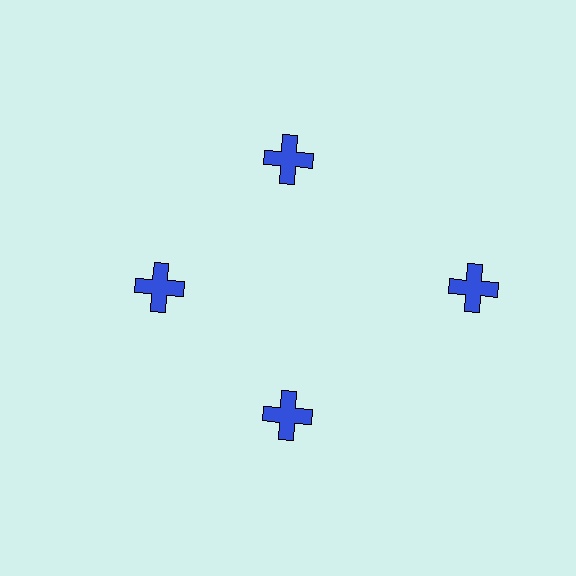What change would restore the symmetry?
The symmetry would be restored by moving it inward, back onto the ring so that all 4 crosses sit at equal angles and equal distance from the center.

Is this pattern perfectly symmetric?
No. The 4 blue crosses are arranged in a ring, but one element near the 3 o'clock position is pushed outward from the center, breaking the 4-fold rotational symmetry.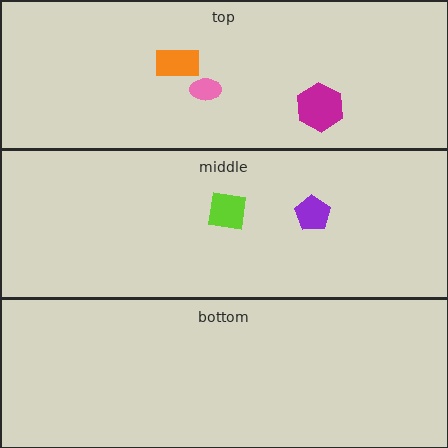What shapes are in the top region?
The pink ellipse, the magenta hexagon, the orange rectangle.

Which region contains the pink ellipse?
The top region.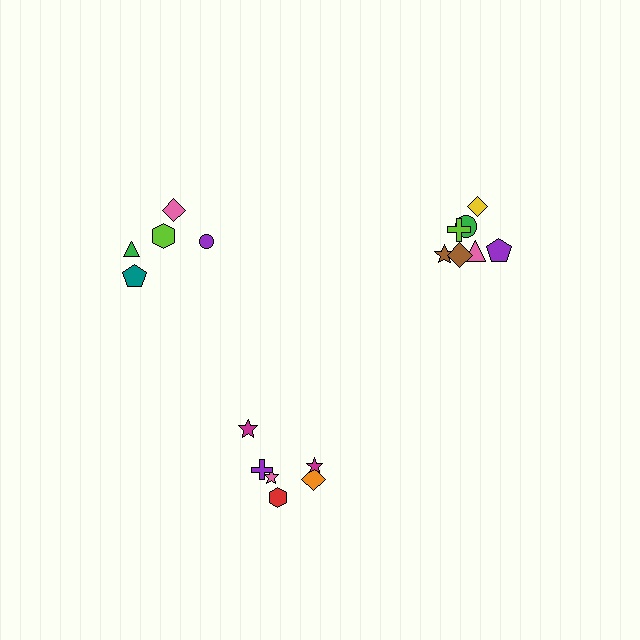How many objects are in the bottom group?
There are 6 objects.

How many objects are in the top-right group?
There are 7 objects.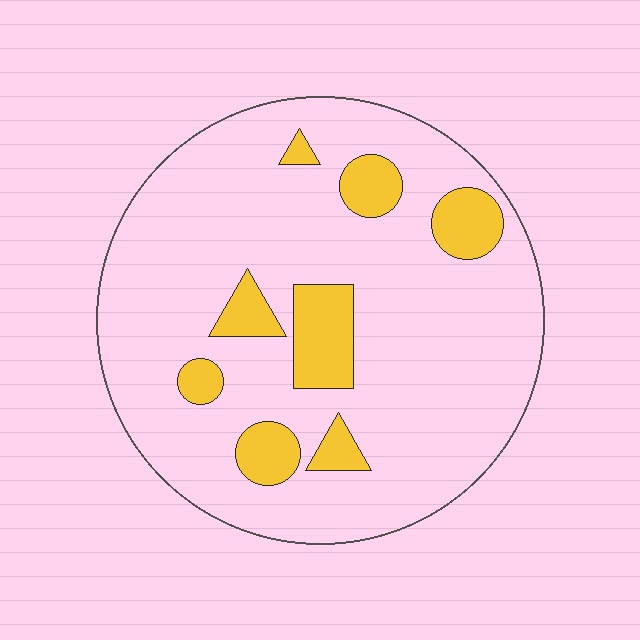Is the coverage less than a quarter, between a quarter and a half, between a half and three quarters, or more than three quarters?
Less than a quarter.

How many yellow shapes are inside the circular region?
8.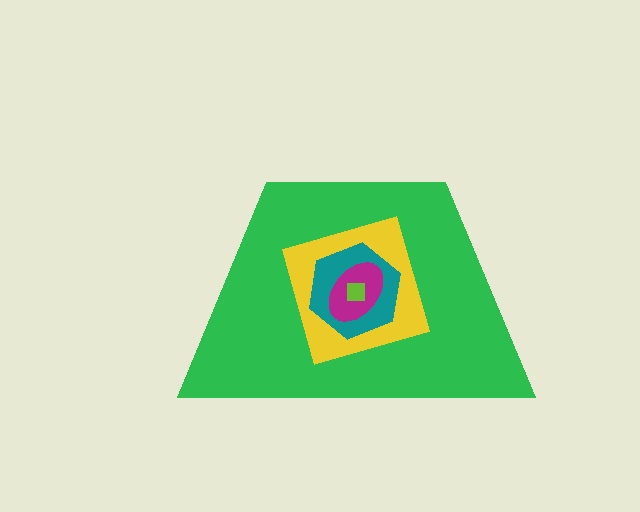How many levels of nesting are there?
5.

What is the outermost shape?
The green trapezoid.